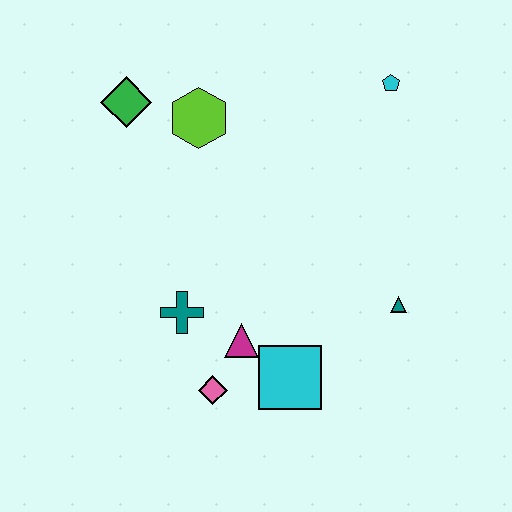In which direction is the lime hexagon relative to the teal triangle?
The lime hexagon is to the left of the teal triangle.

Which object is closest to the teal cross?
The magenta triangle is closest to the teal cross.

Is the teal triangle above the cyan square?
Yes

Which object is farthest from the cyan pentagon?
The pink diamond is farthest from the cyan pentagon.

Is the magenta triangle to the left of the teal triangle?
Yes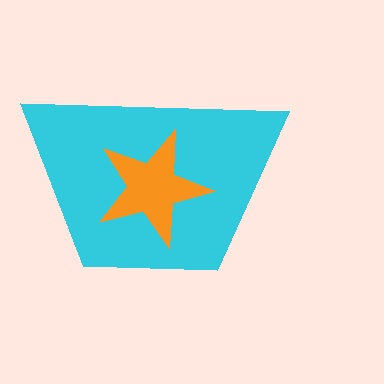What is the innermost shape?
The orange star.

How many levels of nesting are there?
2.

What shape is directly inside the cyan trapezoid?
The orange star.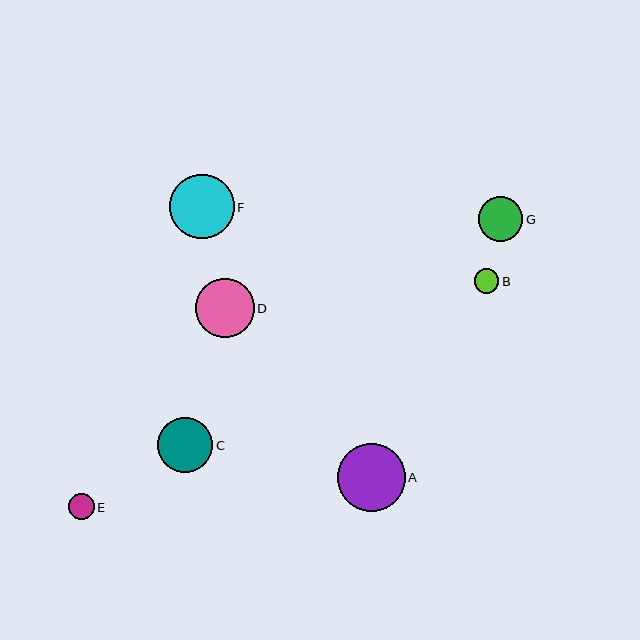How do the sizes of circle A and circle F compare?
Circle A and circle F are approximately the same size.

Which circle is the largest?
Circle A is the largest with a size of approximately 68 pixels.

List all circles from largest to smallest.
From largest to smallest: A, F, D, C, G, E, B.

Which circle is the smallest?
Circle B is the smallest with a size of approximately 25 pixels.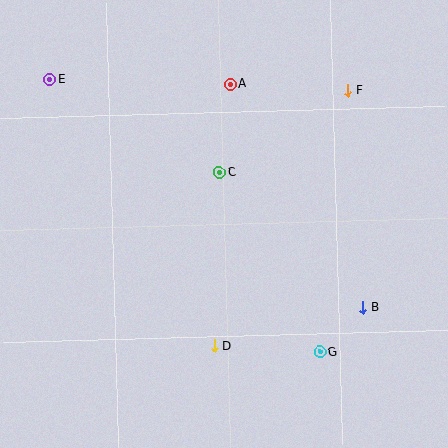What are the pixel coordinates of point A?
Point A is at (231, 84).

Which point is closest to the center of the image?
Point C at (220, 172) is closest to the center.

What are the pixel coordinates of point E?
Point E is at (50, 80).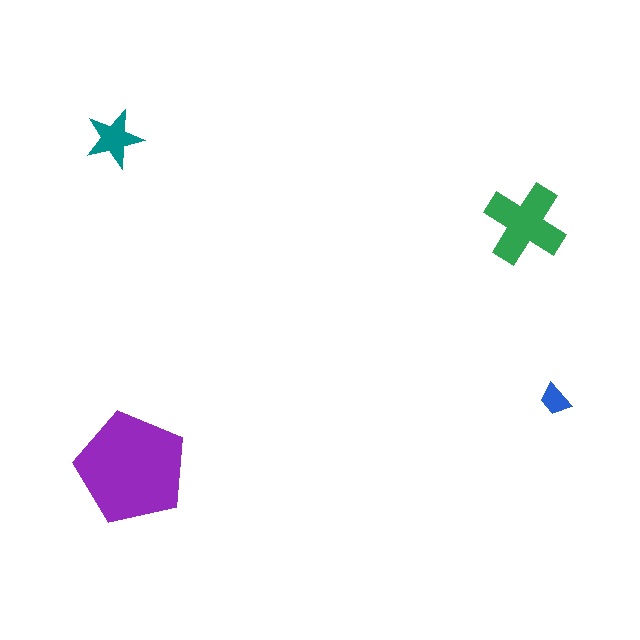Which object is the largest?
The purple pentagon.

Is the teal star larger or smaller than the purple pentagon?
Smaller.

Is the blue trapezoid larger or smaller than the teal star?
Smaller.